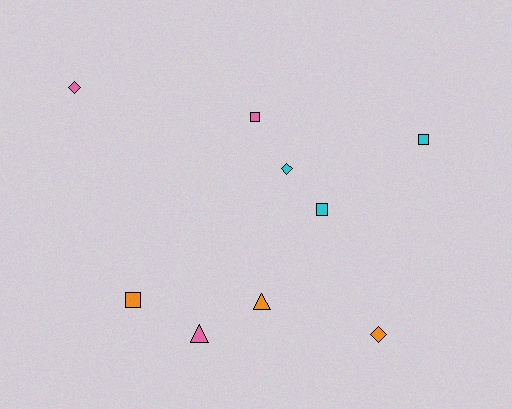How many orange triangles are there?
There is 1 orange triangle.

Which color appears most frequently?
Cyan, with 3 objects.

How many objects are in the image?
There are 9 objects.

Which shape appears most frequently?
Square, with 4 objects.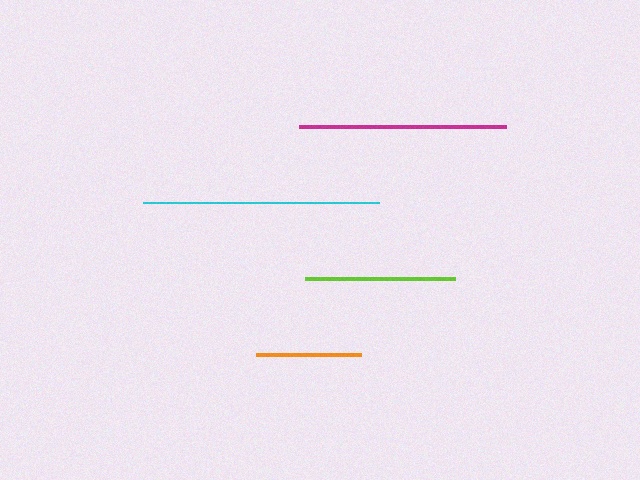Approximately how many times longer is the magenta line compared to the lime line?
The magenta line is approximately 1.4 times the length of the lime line.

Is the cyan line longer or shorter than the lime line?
The cyan line is longer than the lime line.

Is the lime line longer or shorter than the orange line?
The lime line is longer than the orange line.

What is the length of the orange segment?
The orange segment is approximately 105 pixels long.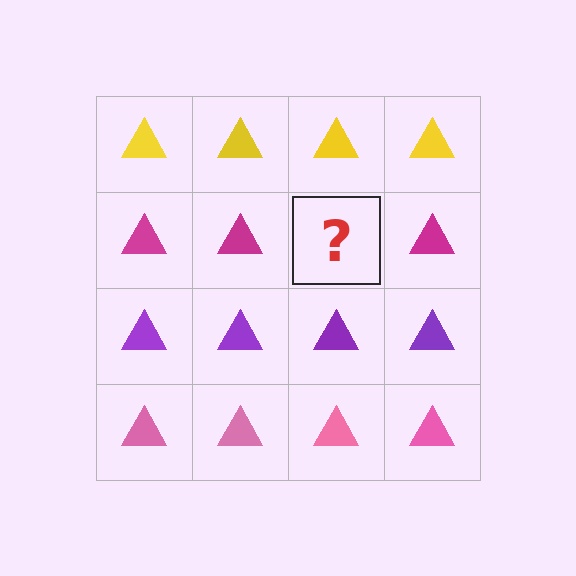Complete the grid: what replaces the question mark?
The question mark should be replaced with a magenta triangle.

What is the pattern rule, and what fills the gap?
The rule is that each row has a consistent color. The gap should be filled with a magenta triangle.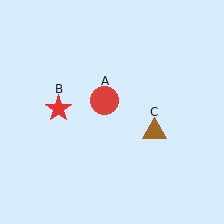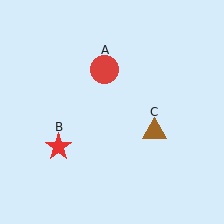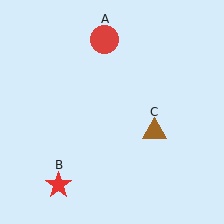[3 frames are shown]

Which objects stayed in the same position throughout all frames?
Brown triangle (object C) remained stationary.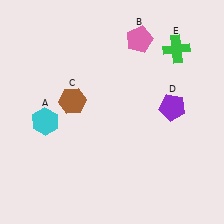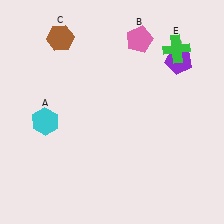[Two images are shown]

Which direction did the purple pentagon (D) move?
The purple pentagon (D) moved up.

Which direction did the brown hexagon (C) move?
The brown hexagon (C) moved up.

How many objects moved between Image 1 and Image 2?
2 objects moved between the two images.